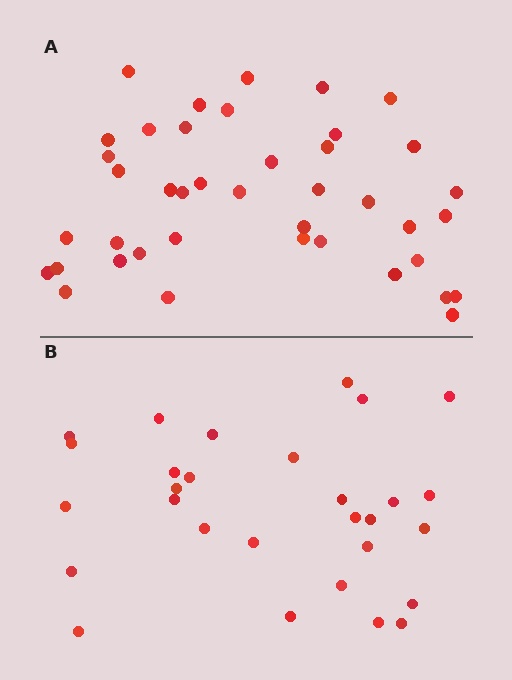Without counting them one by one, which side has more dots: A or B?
Region A (the top region) has more dots.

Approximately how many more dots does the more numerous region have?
Region A has roughly 12 or so more dots than region B.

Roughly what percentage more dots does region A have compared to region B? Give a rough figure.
About 40% more.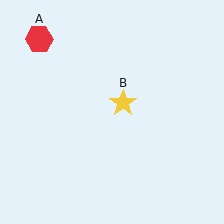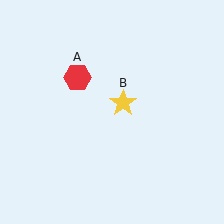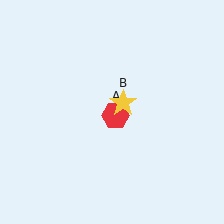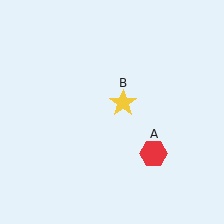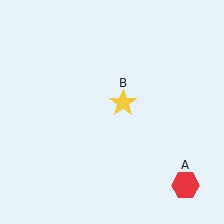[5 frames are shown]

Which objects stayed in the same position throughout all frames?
Yellow star (object B) remained stationary.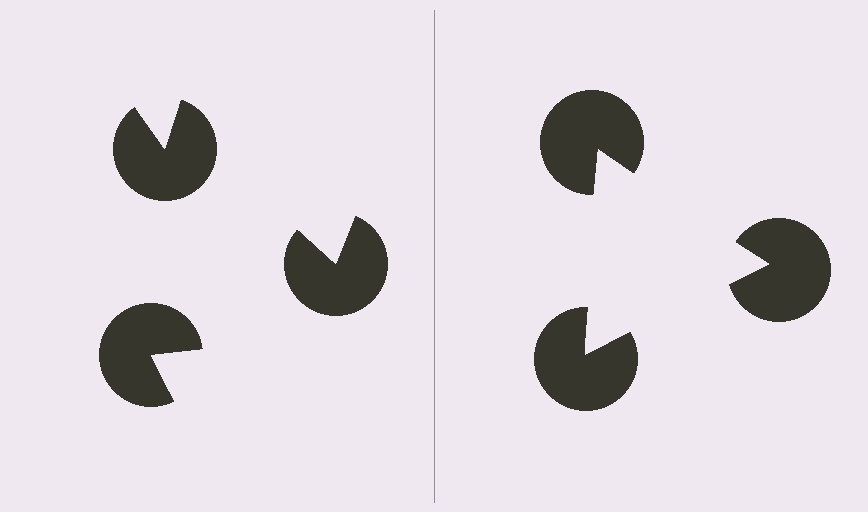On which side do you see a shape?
An illusory triangle appears on the right side. On the left side the wedge cuts are rotated, so no coherent shape forms.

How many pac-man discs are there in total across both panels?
6 — 3 on each side.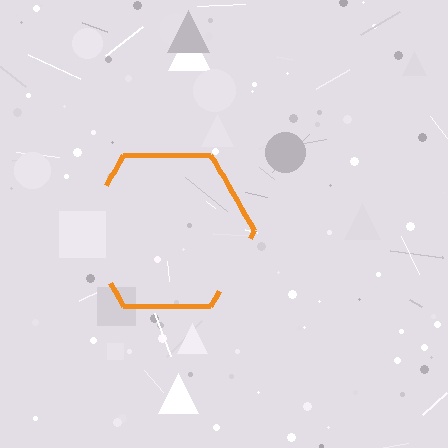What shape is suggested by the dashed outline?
The dashed outline suggests a hexagon.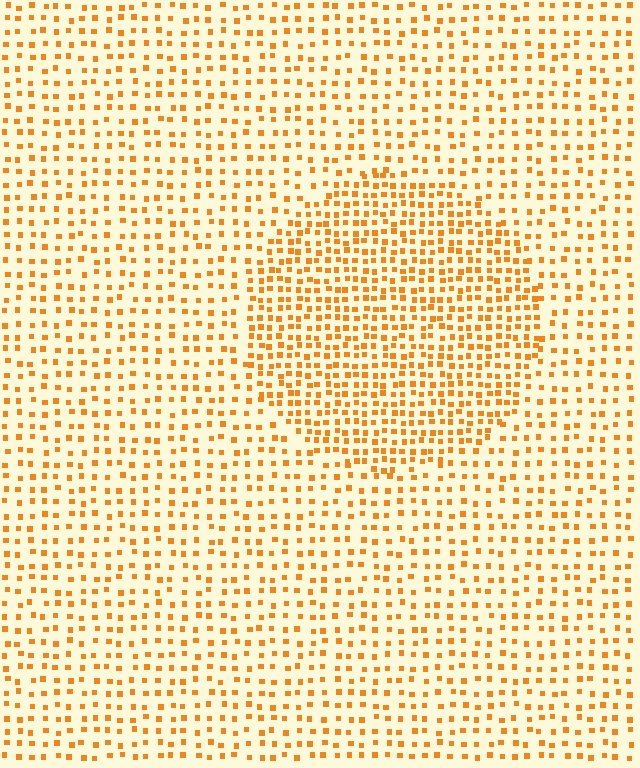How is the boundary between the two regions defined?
The boundary is defined by a change in element density (approximately 1.8x ratio). All elements are the same color, size, and shape.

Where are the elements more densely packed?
The elements are more densely packed inside the circle boundary.